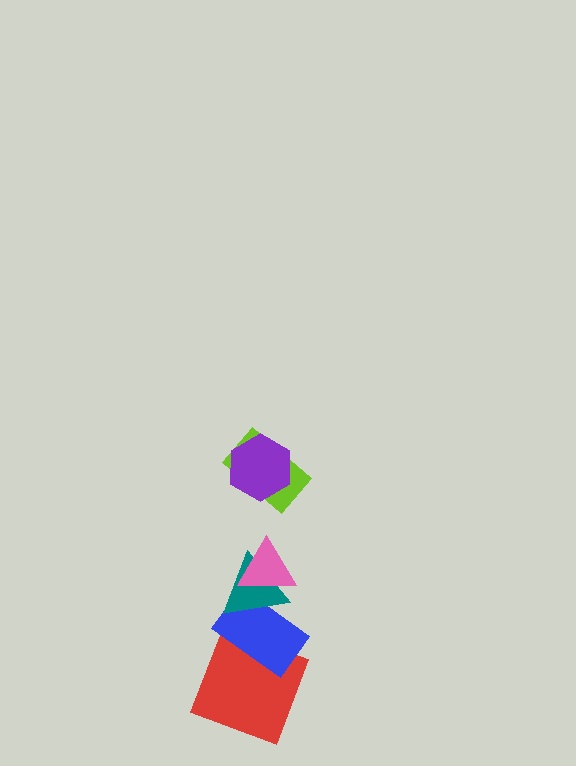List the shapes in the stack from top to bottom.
From top to bottom: the purple hexagon, the lime rectangle, the pink triangle, the teal triangle, the blue rectangle, the red square.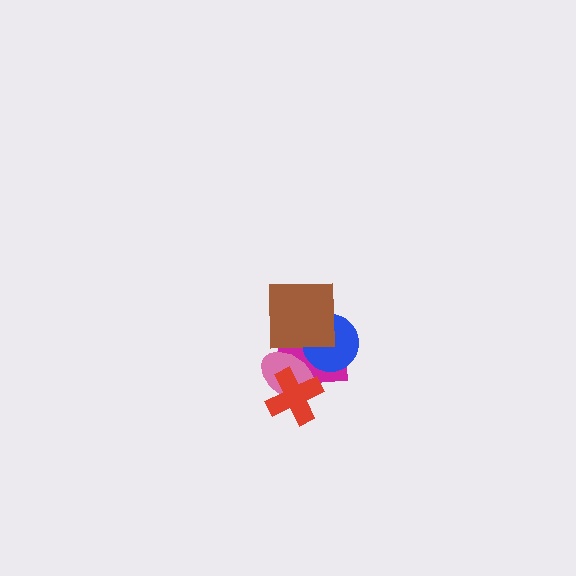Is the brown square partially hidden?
No, no other shape covers it.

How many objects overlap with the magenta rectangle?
4 objects overlap with the magenta rectangle.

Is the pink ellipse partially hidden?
Yes, it is partially covered by another shape.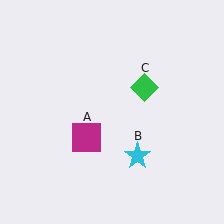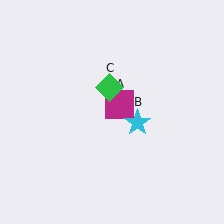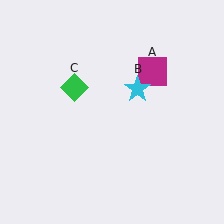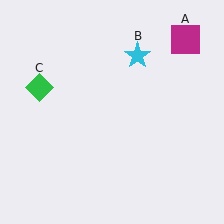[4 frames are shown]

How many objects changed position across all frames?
3 objects changed position: magenta square (object A), cyan star (object B), green diamond (object C).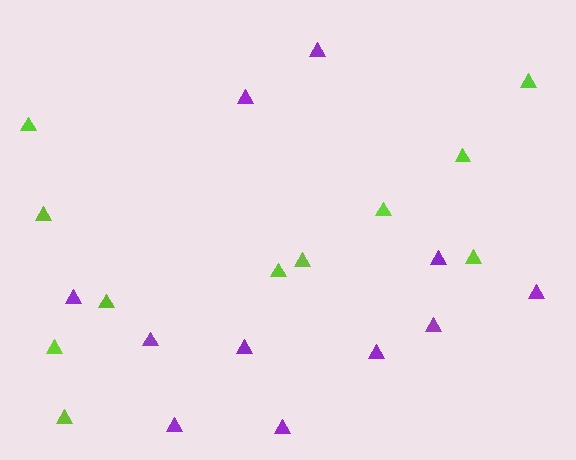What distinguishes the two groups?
There are 2 groups: one group of lime triangles (11) and one group of purple triangles (11).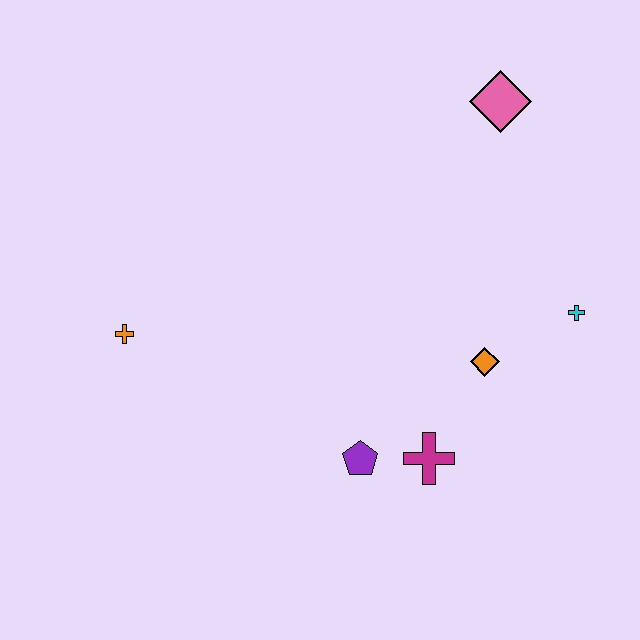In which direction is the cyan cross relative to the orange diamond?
The cyan cross is to the right of the orange diamond.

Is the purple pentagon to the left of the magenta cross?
Yes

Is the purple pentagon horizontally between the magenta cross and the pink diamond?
No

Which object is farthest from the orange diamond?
The orange cross is farthest from the orange diamond.